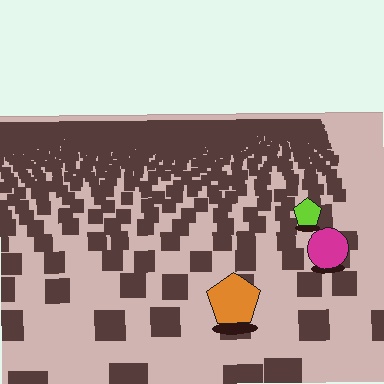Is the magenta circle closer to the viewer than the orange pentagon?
No. The orange pentagon is closer — you can tell from the texture gradient: the ground texture is coarser near it.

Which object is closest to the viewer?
The orange pentagon is closest. The texture marks near it are larger and more spread out.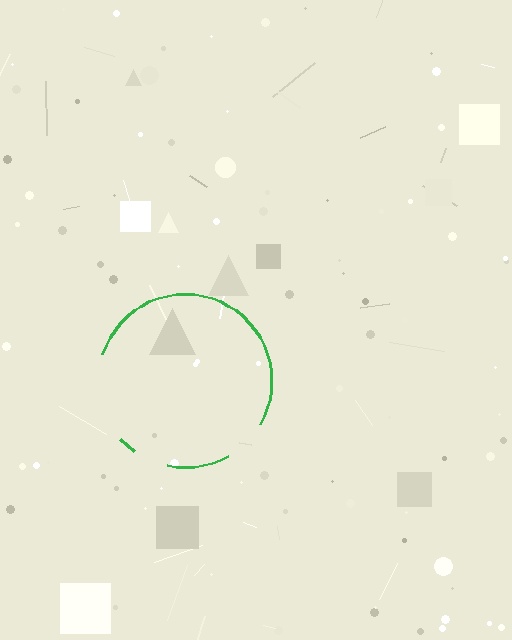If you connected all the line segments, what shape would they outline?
They would outline a circle.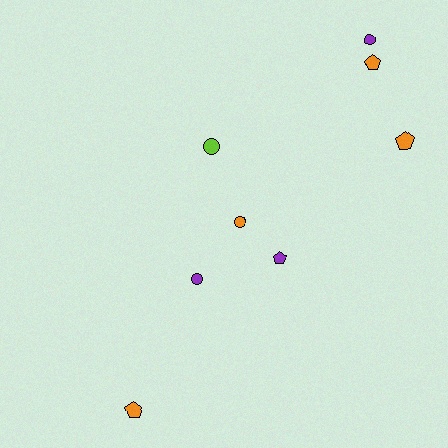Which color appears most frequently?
Orange, with 4 objects.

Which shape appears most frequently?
Circle, with 4 objects.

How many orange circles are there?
There is 1 orange circle.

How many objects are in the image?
There are 8 objects.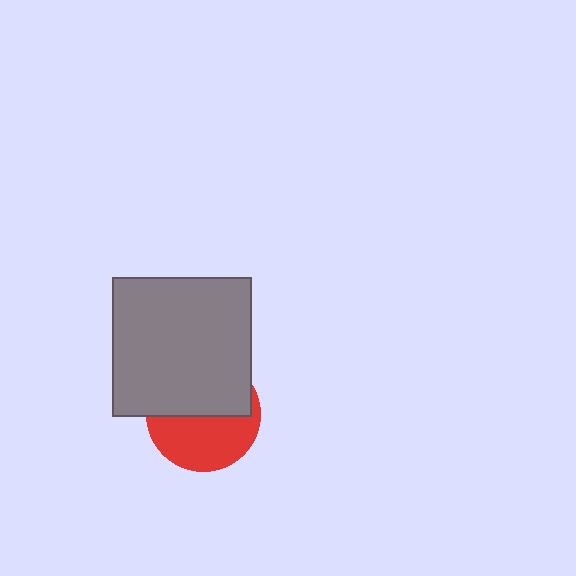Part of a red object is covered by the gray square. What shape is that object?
It is a circle.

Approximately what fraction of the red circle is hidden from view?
Roughly 51% of the red circle is hidden behind the gray square.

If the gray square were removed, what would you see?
You would see the complete red circle.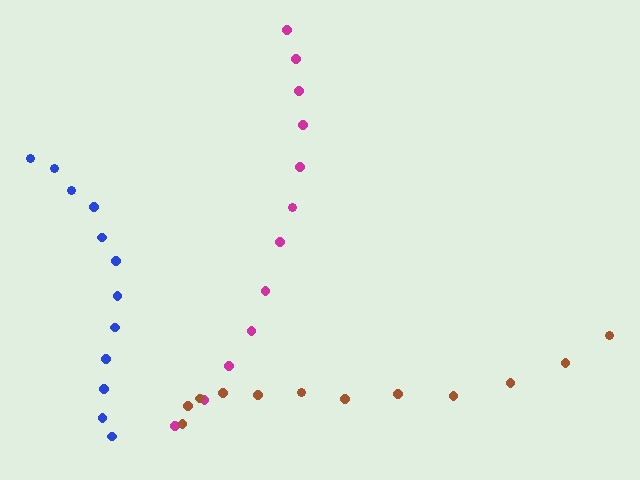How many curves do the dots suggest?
There are 3 distinct paths.